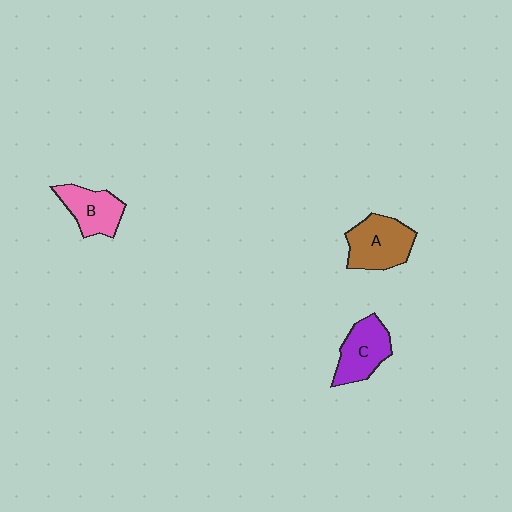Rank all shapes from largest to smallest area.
From largest to smallest: A (brown), C (purple), B (pink).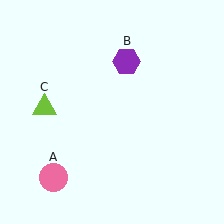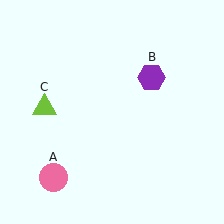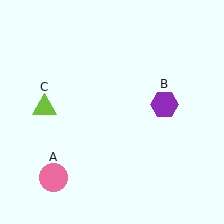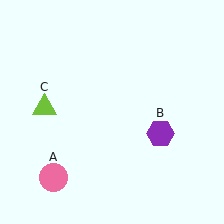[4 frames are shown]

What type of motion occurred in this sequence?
The purple hexagon (object B) rotated clockwise around the center of the scene.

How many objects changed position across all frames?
1 object changed position: purple hexagon (object B).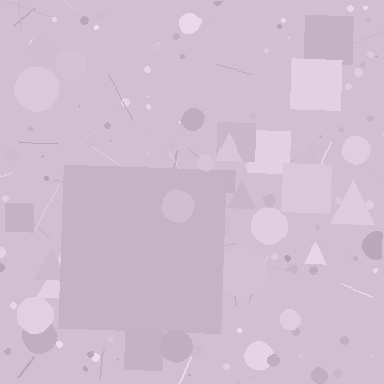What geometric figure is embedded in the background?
A square is embedded in the background.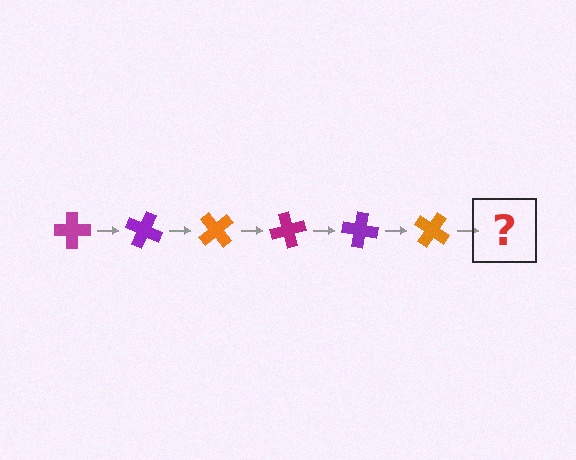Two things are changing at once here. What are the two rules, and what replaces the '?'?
The two rules are that it rotates 25 degrees each step and the color cycles through magenta, purple, and orange. The '?' should be a magenta cross, rotated 150 degrees from the start.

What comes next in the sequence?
The next element should be a magenta cross, rotated 150 degrees from the start.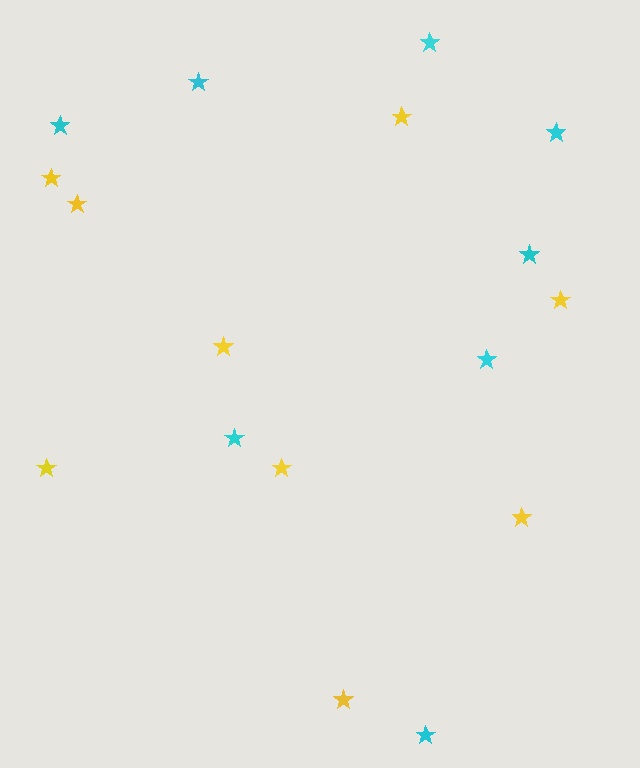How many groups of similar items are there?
There are 2 groups: one group of cyan stars (8) and one group of yellow stars (9).